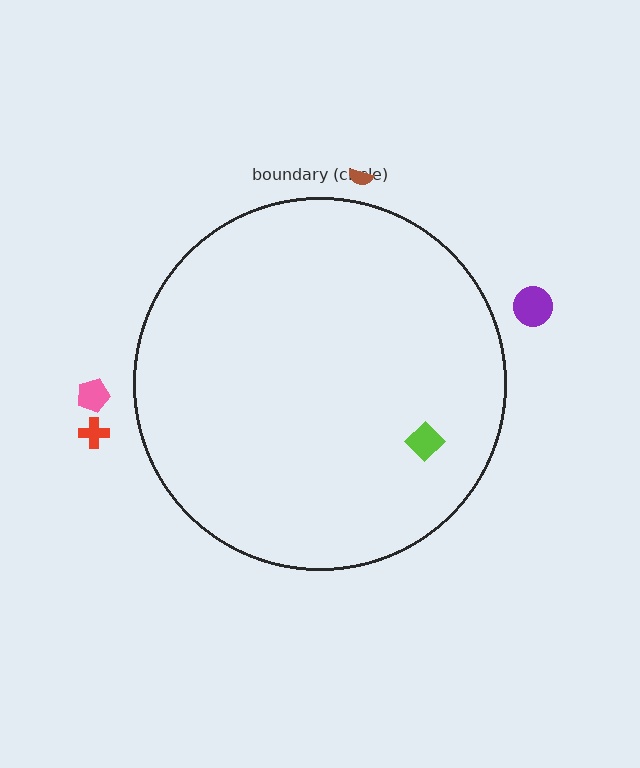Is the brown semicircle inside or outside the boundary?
Outside.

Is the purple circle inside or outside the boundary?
Outside.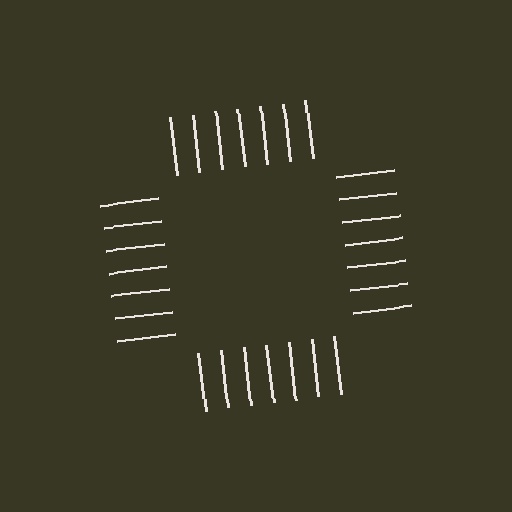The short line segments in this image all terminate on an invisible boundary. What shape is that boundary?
An illusory square — the line segments terminate on its edges but no continuous stroke is drawn.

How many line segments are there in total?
28 — 7 along each of the 4 edges.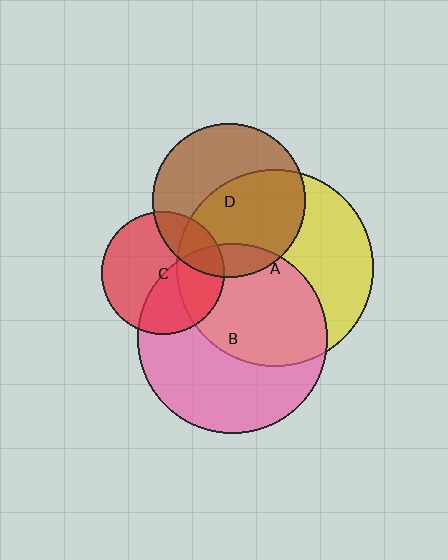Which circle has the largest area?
Circle A (yellow).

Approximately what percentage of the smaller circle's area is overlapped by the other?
Approximately 30%.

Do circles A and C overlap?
Yes.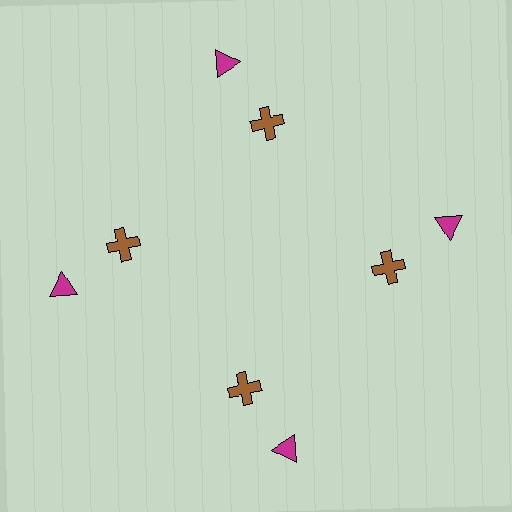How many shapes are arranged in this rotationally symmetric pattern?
There are 8 shapes, arranged in 4 groups of 2.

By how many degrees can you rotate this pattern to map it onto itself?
The pattern maps onto itself every 90 degrees of rotation.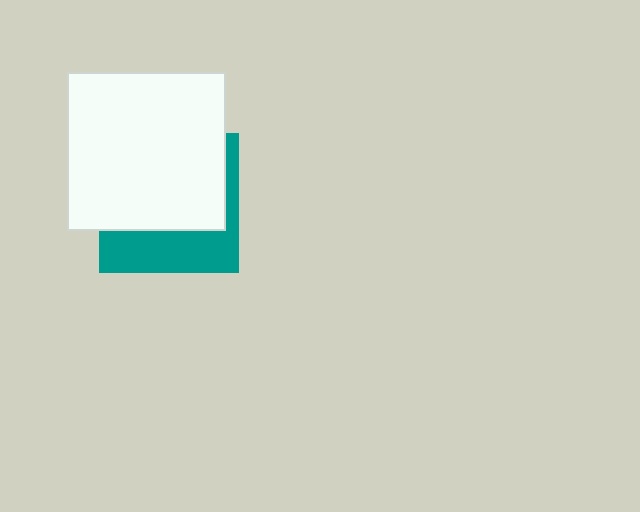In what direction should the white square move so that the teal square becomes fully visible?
The white square should move up. That is the shortest direction to clear the overlap and leave the teal square fully visible.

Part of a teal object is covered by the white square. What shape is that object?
It is a square.